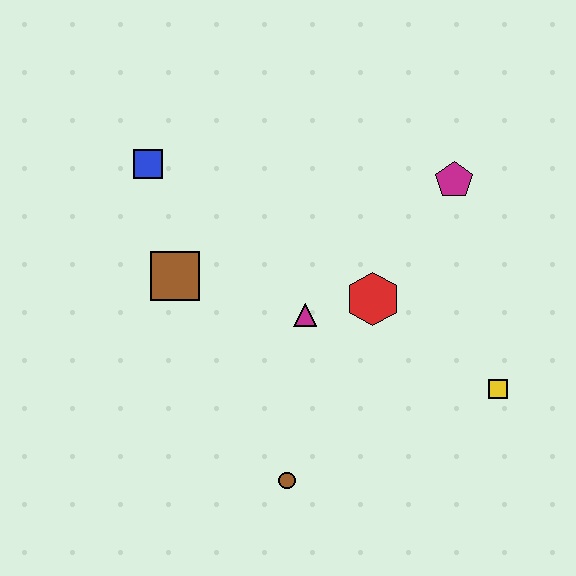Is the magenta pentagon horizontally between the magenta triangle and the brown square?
No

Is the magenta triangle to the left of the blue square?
No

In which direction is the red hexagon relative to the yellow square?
The red hexagon is to the left of the yellow square.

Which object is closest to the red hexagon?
The magenta triangle is closest to the red hexagon.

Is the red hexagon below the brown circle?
No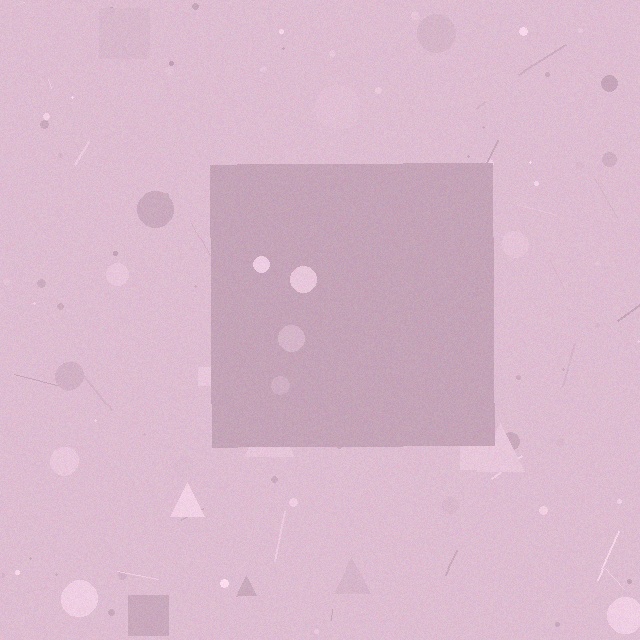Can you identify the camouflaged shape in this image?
The camouflaged shape is a square.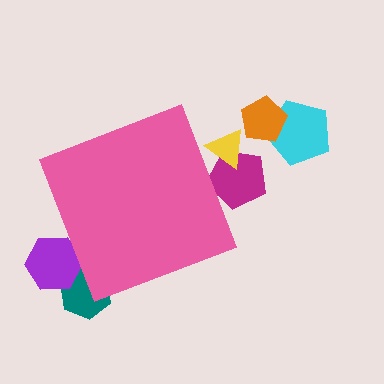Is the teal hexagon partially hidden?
Yes, the teal hexagon is partially hidden behind the pink diamond.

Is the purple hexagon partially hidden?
Yes, the purple hexagon is partially hidden behind the pink diamond.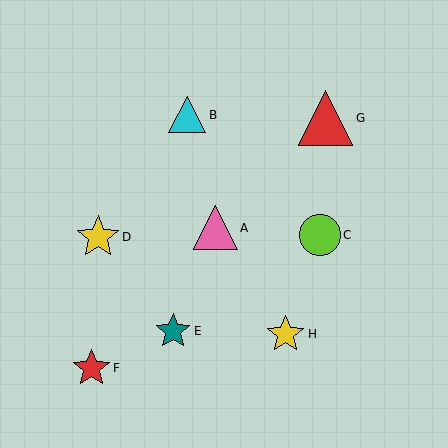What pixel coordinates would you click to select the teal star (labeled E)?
Click at (173, 331) to select the teal star E.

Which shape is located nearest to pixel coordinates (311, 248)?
The lime circle (labeled C) at (320, 235) is nearest to that location.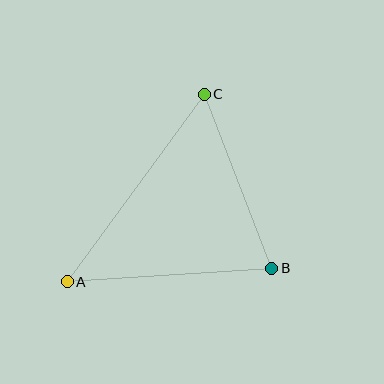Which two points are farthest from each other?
Points A and C are farthest from each other.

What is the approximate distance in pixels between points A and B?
The distance between A and B is approximately 205 pixels.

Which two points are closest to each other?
Points B and C are closest to each other.